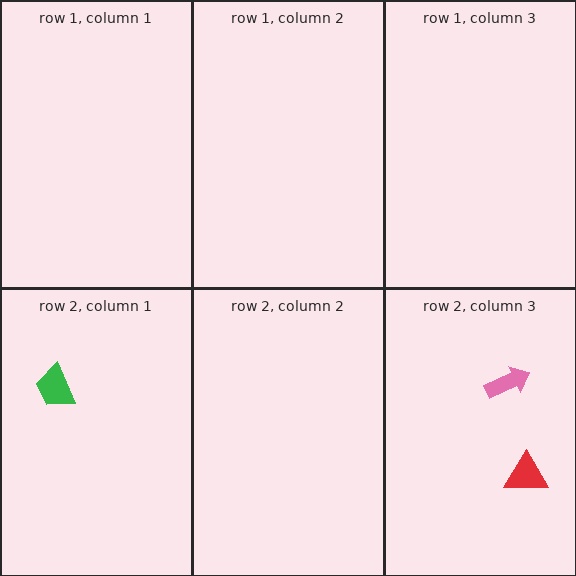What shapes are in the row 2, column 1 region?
The green trapezoid.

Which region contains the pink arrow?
The row 2, column 3 region.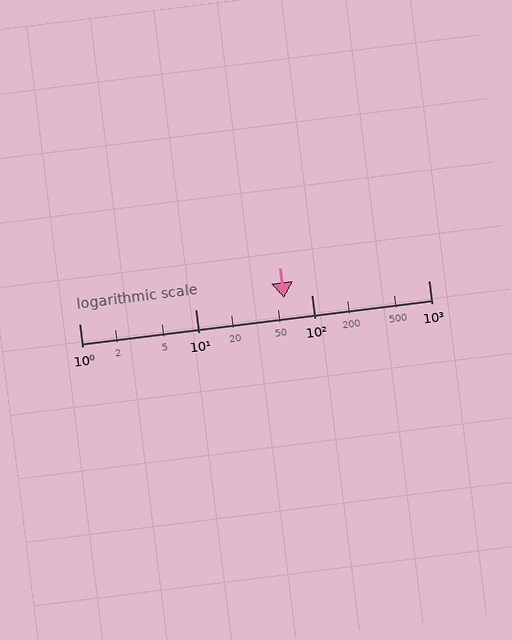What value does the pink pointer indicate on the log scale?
The pointer indicates approximately 57.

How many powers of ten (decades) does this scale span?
The scale spans 3 decades, from 1 to 1000.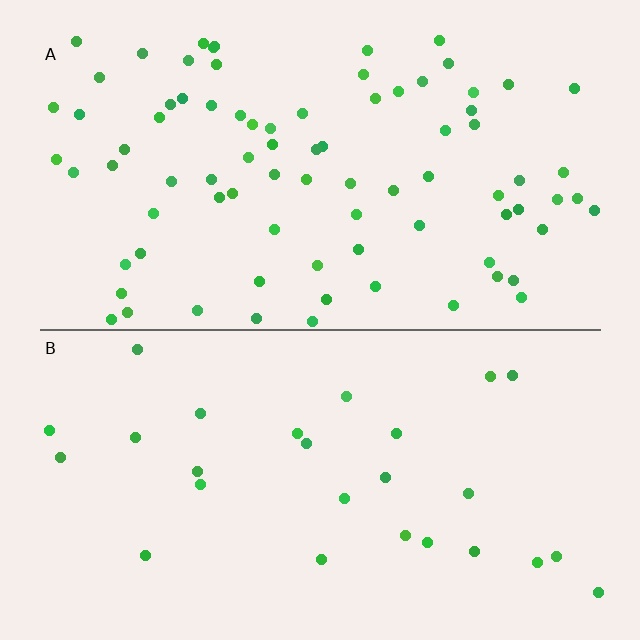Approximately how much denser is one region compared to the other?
Approximately 3.1× — region A over region B.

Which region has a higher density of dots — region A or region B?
A (the top).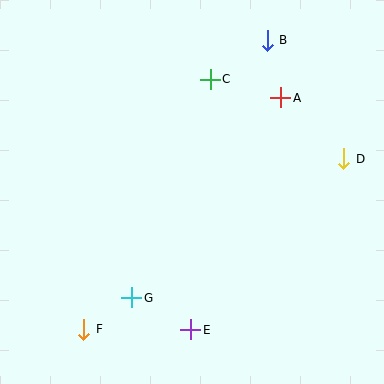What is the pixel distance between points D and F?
The distance between D and F is 311 pixels.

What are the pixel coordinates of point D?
Point D is at (344, 159).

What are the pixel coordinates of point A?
Point A is at (281, 98).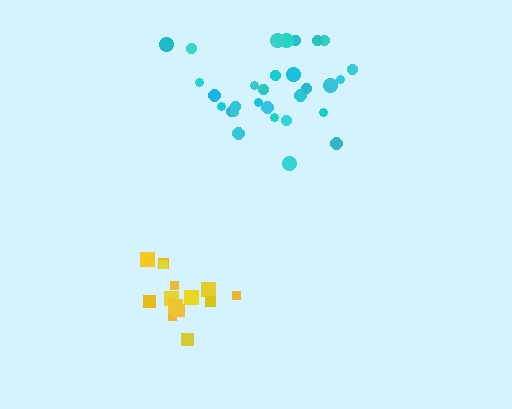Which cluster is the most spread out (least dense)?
Cyan.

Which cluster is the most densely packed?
Yellow.